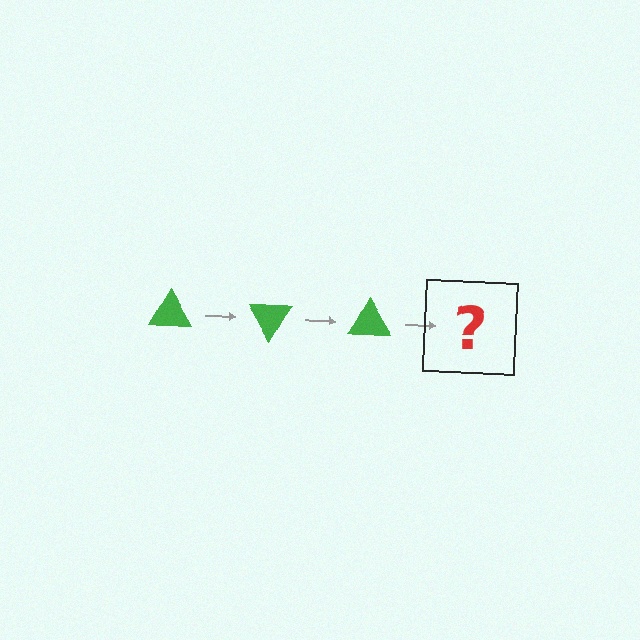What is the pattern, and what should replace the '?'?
The pattern is that the triangle rotates 60 degrees each step. The '?' should be a green triangle rotated 180 degrees.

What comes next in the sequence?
The next element should be a green triangle rotated 180 degrees.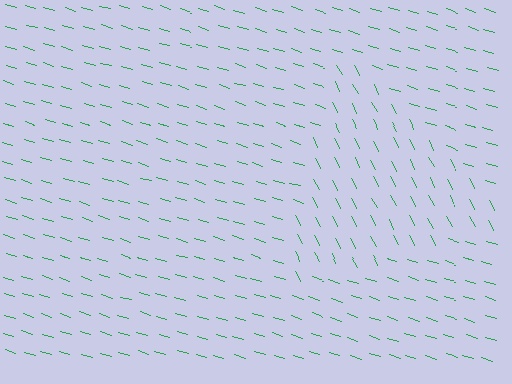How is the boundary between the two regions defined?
The boundary is defined purely by a change in line orientation (approximately 45 degrees difference). All lines are the same color and thickness.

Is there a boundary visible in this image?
Yes, there is a texture boundary formed by a change in line orientation.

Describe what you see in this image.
The image is filled with small green line segments. A triangle region in the image has lines oriented differently from the surrounding lines, creating a visible texture boundary.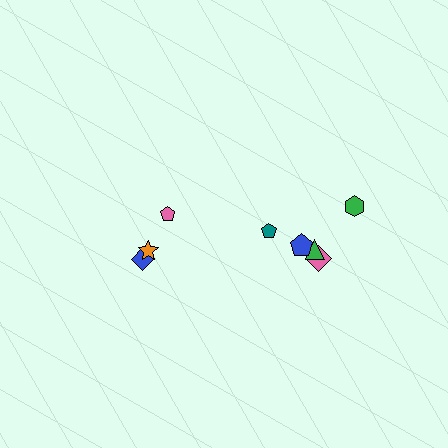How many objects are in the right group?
There are 5 objects.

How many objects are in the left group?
There are 3 objects.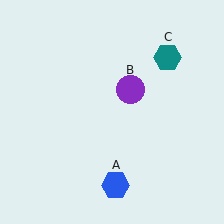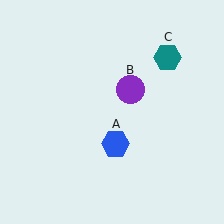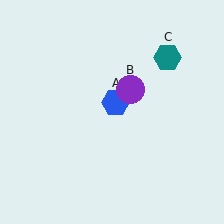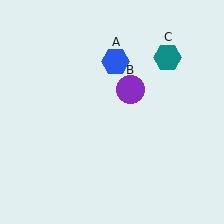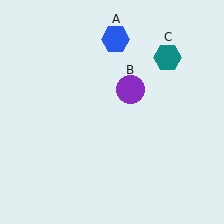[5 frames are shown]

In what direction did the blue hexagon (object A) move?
The blue hexagon (object A) moved up.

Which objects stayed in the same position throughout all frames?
Purple circle (object B) and teal hexagon (object C) remained stationary.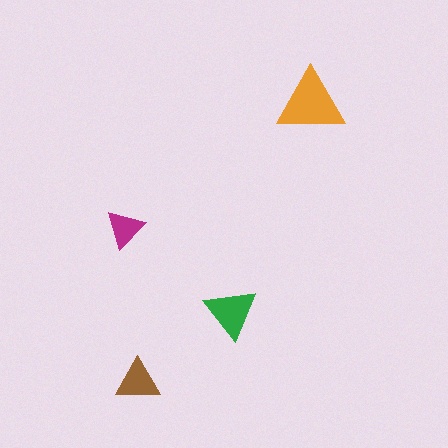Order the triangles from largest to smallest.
the orange one, the green one, the brown one, the magenta one.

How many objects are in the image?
There are 4 objects in the image.